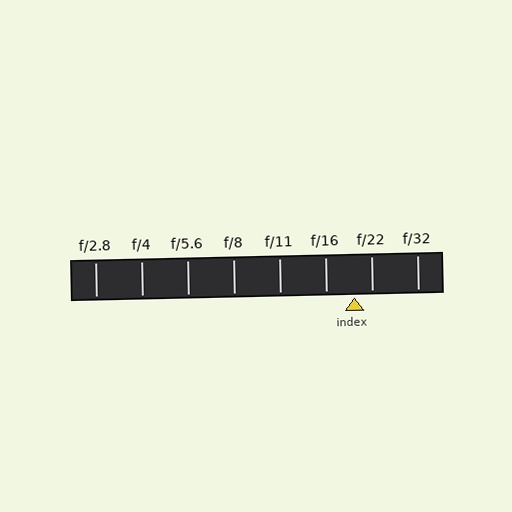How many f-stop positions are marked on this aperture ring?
There are 8 f-stop positions marked.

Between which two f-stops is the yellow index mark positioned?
The index mark is between f/16 and f/22.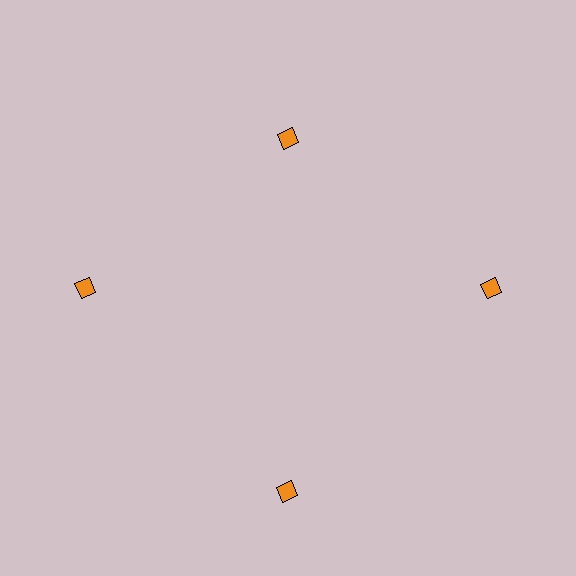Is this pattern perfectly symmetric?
No. The 4 orange diamonds are arranged in a ring, but one element near the 12 o'clock position is pulled inward toward the center, breaking the 4-fold rotational symmetry.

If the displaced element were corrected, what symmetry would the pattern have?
It would have 4-fold rotational symmetry — the pattern would map onto itself every 90 degrees.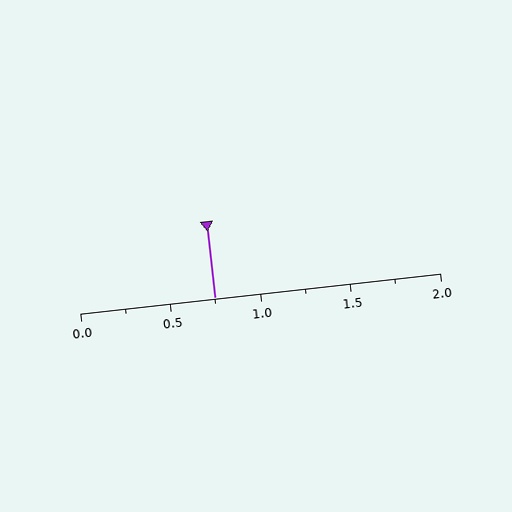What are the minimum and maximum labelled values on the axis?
The axis runs from 0.0 to 2.0.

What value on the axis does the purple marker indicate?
The marker indicates approximately 0.75.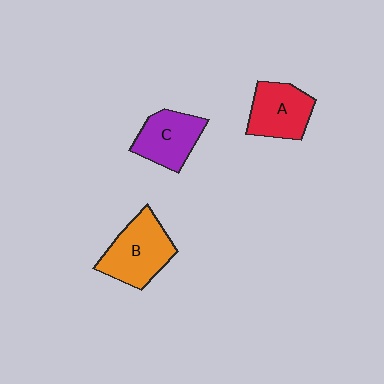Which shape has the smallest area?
Shape C (purple).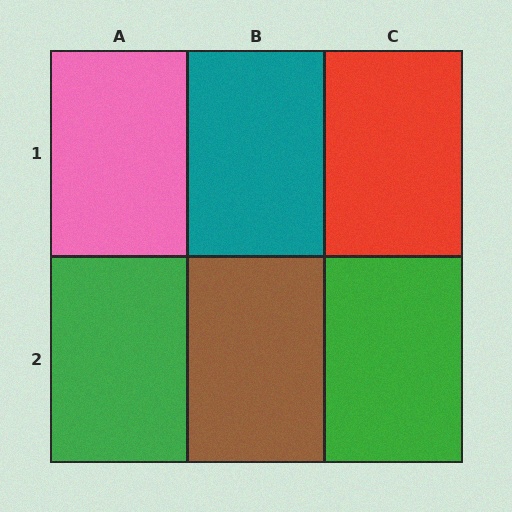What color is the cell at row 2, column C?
Green.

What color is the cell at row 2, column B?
Brown.